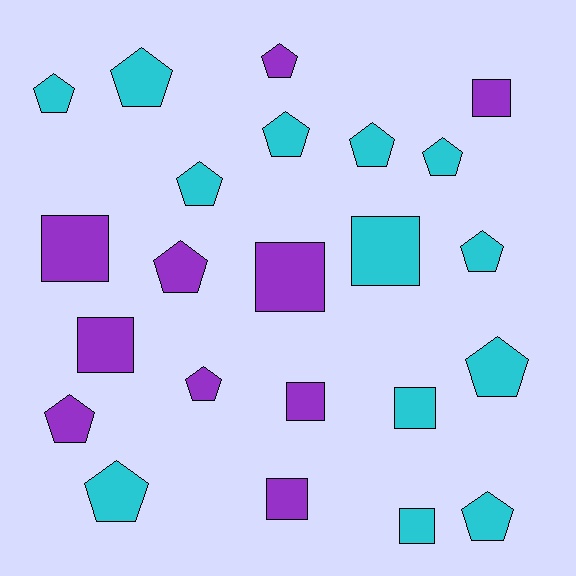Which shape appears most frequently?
Pentagon, with 14 objects.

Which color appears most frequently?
Cyan, with 13 objects.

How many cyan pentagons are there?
There are 10 cyan pentagons.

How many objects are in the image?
There are 23 objects.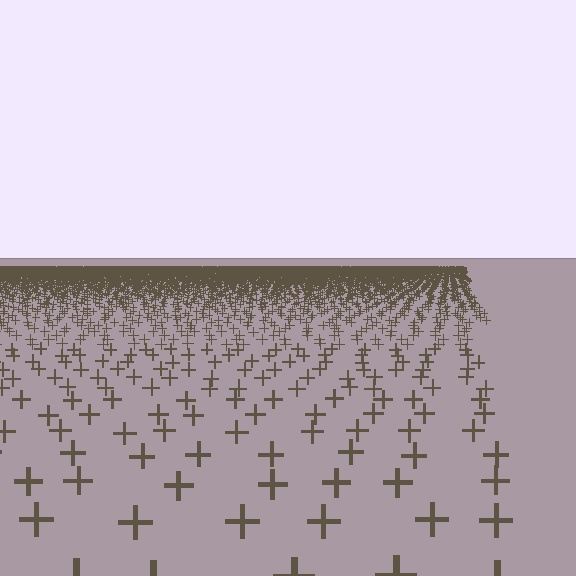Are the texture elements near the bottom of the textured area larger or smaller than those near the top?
Larger. Near the bottom, elements are closer to the viewer and appear at a bigger on-screen size.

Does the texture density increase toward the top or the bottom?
Density increases toward the top.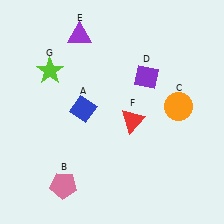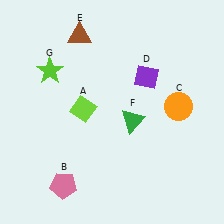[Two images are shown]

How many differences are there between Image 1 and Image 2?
There are 3 differences between the two images.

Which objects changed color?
A changed from blue to lime. E changed from purple to brown. F changed from red to green.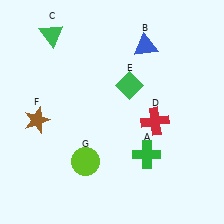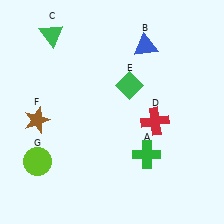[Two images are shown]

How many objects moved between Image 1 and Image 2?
1 object moved between the two images.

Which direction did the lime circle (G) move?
The lime circle (G) moved left.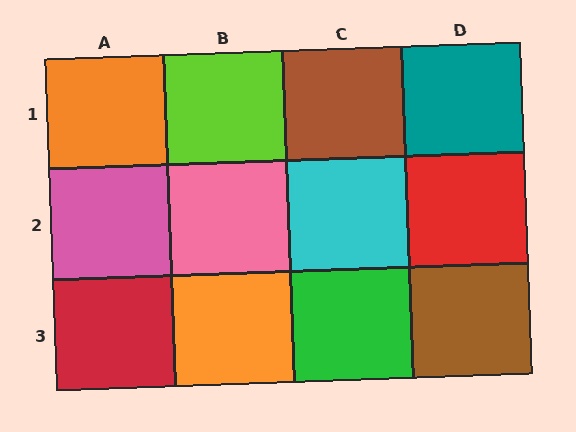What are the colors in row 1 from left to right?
Orange, lime, brown, teal.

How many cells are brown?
2 cells are brown.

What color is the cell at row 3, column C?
Green.